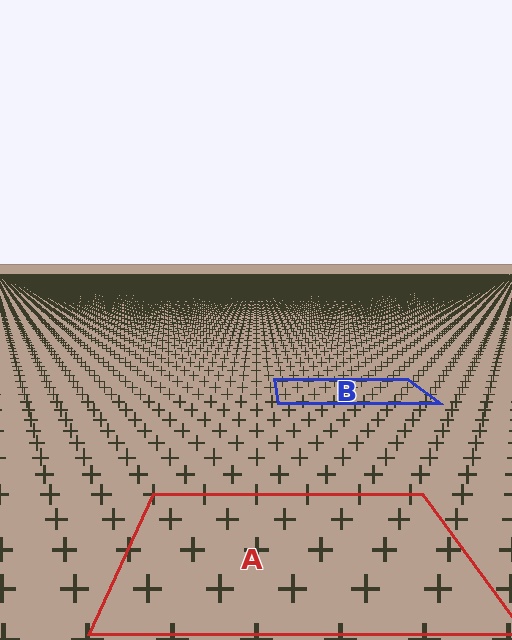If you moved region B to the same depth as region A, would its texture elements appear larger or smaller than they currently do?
They would appear larger. At a closer depth, the same texture elements are projected at a bigger on-screen size.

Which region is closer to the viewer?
Region A is closer. The texture elements there are larger and more spread out.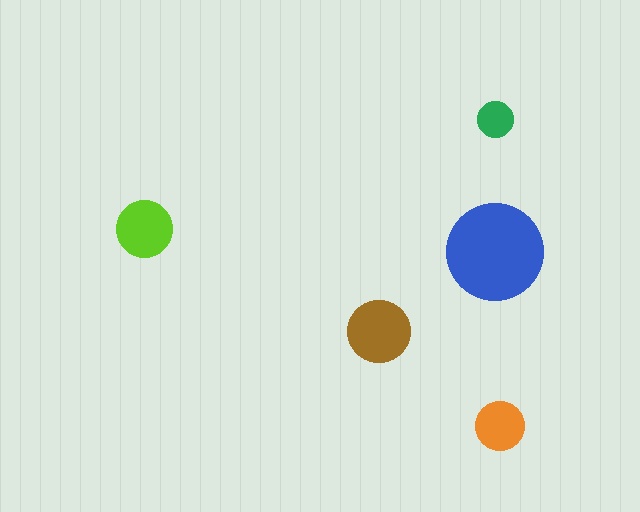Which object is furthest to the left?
The lime circle is leftmost.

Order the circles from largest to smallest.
the blue one, the brown one, the lime one, the orange one, the green one.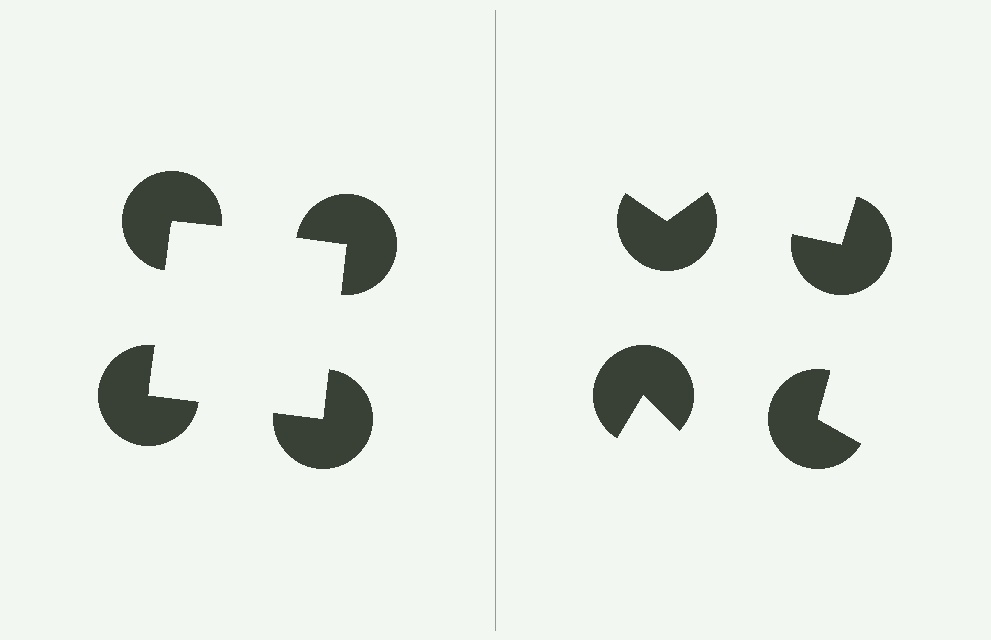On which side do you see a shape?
An illusory square appears on the left side. On the right side the wedge cuts are rotated, so no coherent shape forms.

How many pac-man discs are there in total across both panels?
8 — 4 on each side.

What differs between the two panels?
The pac-man discs are positioned identically on both sides; only the wedge orientations differ. On the left they align to a square; on the right they are misaligned.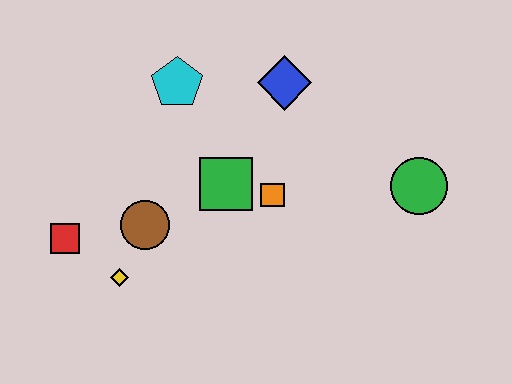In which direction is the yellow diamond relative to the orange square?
The yellow diamond is to the left of the orange square.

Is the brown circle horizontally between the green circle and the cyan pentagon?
No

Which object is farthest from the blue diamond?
The red square is farthest from the blue diamond.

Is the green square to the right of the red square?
Yes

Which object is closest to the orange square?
The green square is closest to the orange square.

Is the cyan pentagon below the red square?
No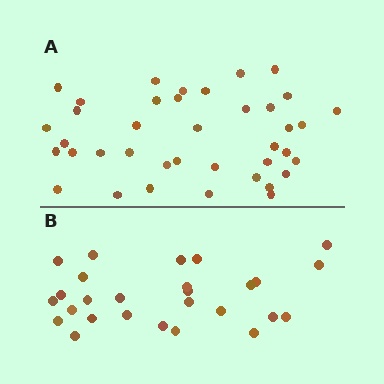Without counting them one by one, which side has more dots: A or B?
Region A (the top region) has more dots.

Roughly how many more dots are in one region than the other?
Region A has roughly 12 or so more dots than region B.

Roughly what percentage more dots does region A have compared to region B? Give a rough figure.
About 45% more.